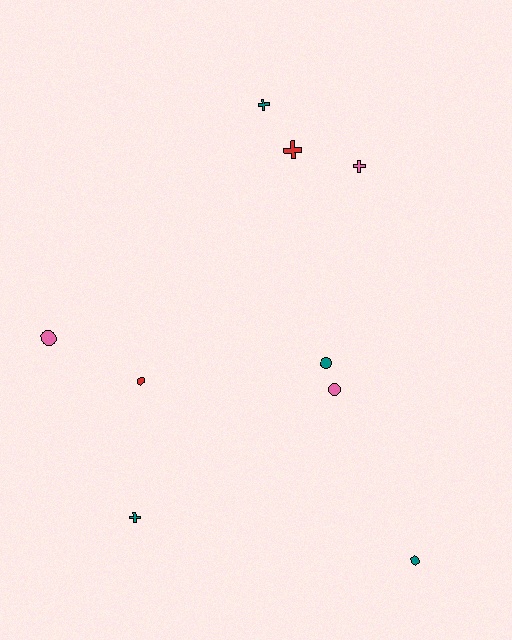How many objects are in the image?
There are 9 objects.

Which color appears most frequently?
Teal, with 4 objects.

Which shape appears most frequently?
Cross, with 4 objects.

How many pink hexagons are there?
There are no pink hexagons.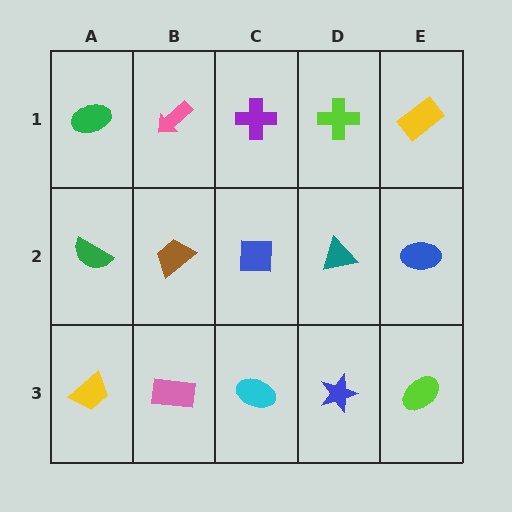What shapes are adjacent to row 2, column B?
A pink arrow (row 1, column B), a pink rectangle (row 3, column B), a green semicircle (row 2, column A), a blue square (row 2, column C).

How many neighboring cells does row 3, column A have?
2.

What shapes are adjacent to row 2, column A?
A green ellipse (row 1, column A), a yellow trapezoid (row 3, column A), a brown trapezoid (row 2, column B).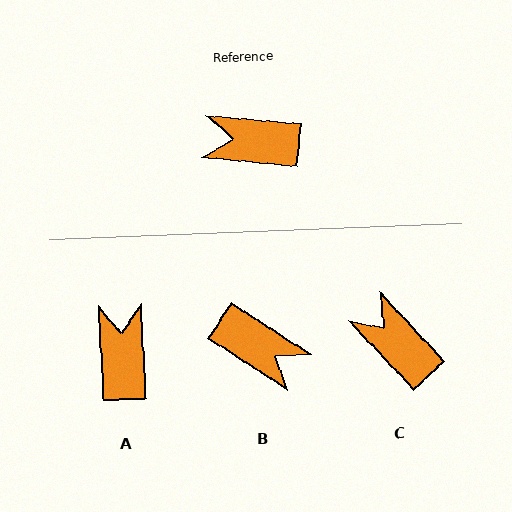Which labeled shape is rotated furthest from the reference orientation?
B, about 152 degrees away.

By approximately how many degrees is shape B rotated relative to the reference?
Approximately 152 degrees counter-clockwise.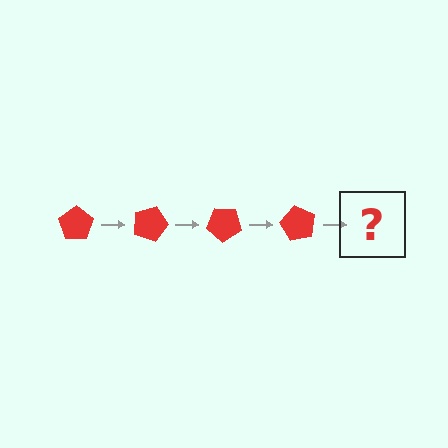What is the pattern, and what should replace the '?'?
The pattern is that the pentagon rotates 20 degrees each step. The '?' should be a red pentagon rotated 80 degrees.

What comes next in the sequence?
The next element should be a red pentagon rotated 80 degrees.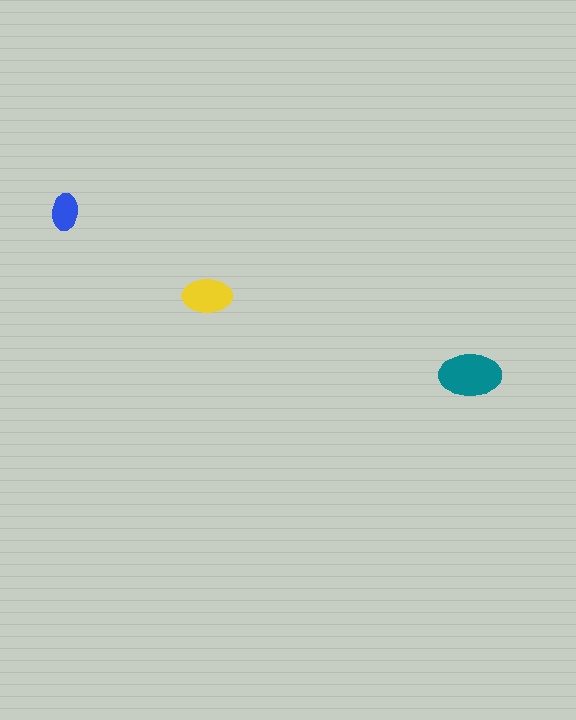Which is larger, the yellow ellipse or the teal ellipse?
The teal one.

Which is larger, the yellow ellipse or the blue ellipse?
The yellow one.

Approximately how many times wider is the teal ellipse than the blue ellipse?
About 1.5 times wider.